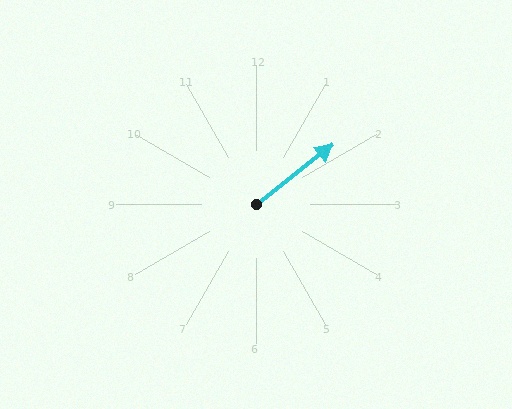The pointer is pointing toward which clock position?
Roughly 2 o'clock.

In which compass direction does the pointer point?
Northeast.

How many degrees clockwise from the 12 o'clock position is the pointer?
Approximately 52 degrees.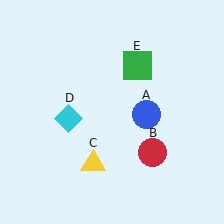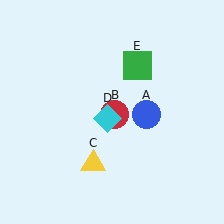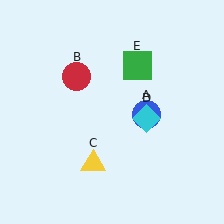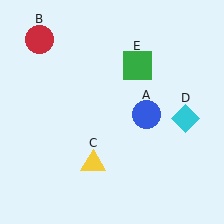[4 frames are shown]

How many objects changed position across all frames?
2 objects changed position: red circle (object B), cyan diamond (object D).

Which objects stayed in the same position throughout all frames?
Blue circle (object A) and yellow triangle (object C) and green square (object E) remained stationary.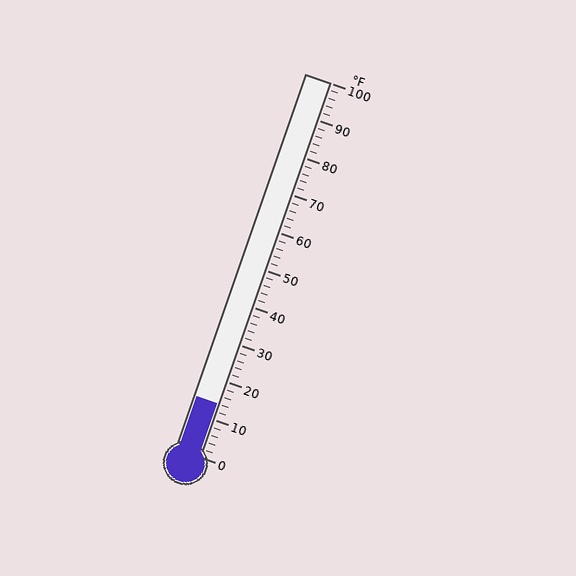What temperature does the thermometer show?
The thermometer shows approximately 14°F.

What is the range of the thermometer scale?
The thermometer scale ranges from 0°F to 100°F.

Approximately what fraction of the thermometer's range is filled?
The thermometer is filled to approximately 15% of its range.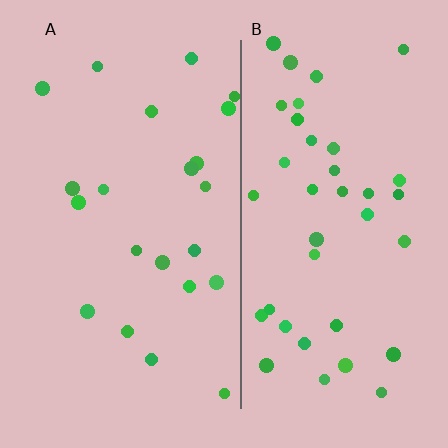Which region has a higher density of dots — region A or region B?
B (the right).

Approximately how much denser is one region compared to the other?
Approximately 1.8× — region B over region A.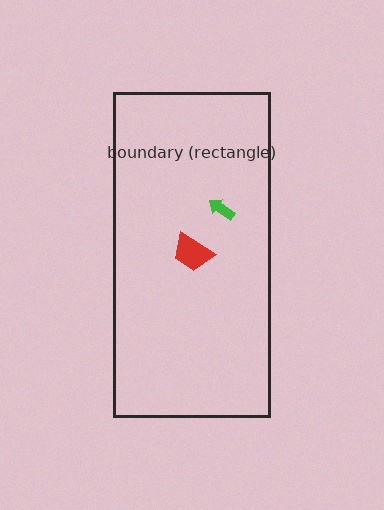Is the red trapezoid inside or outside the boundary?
Inside.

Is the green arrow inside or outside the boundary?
Inside.